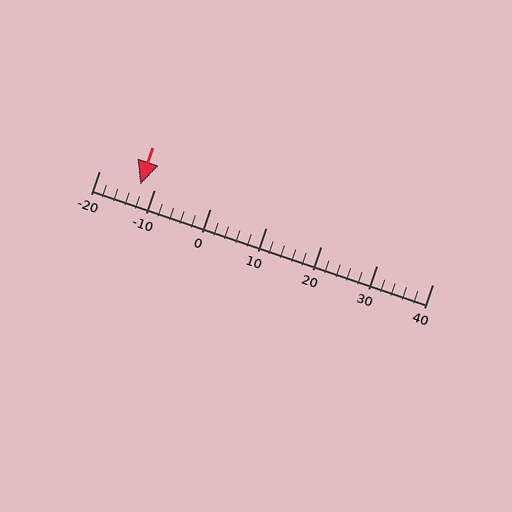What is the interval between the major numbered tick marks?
The major tick marks are spaced 10 units apart.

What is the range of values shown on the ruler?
The ruler shows values from -20 to 40.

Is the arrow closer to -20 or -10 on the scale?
The arrow is closer to -10.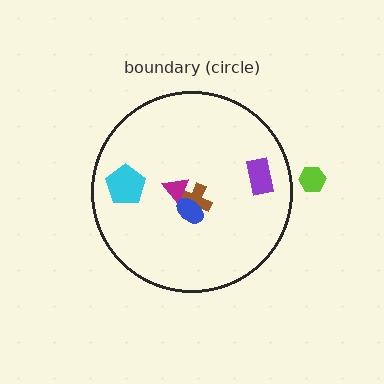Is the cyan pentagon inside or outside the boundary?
Inside.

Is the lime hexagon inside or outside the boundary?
Outside.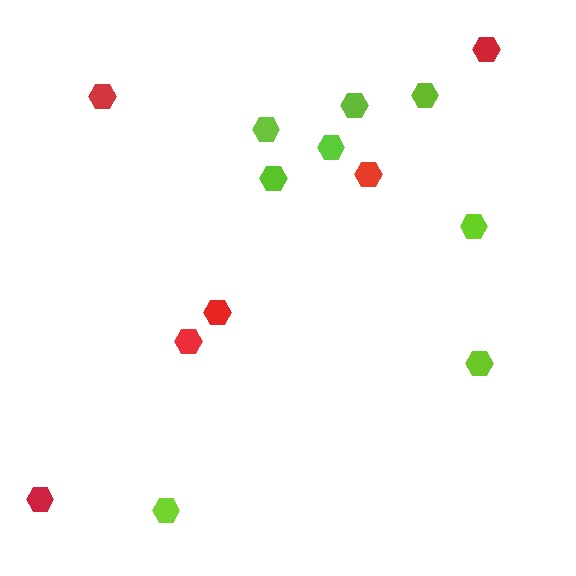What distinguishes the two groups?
There are 2 groups: one group of lime hexagons (8) and one group of red hexagons (6).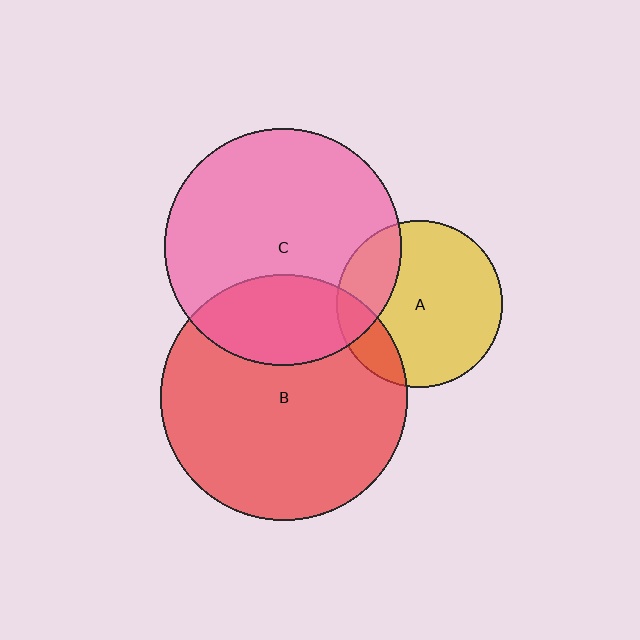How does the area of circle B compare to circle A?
Approximately 2.2 times.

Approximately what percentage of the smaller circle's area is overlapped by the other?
Approximately 25%.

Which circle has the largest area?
Circle B (red).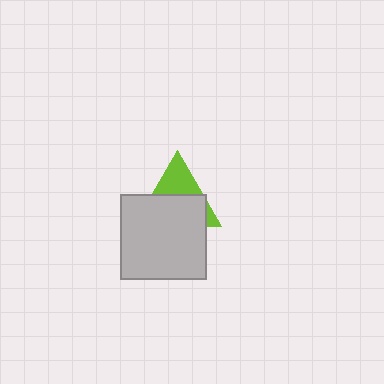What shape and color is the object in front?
The object in front is a light gray square.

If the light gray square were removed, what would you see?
You would see the complete lime triangle.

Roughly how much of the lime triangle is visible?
A small part of it is visible (roughly 37%).